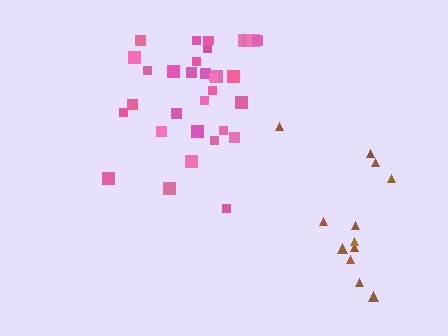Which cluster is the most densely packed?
Pink.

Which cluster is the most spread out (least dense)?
Brown.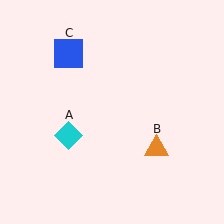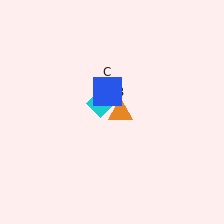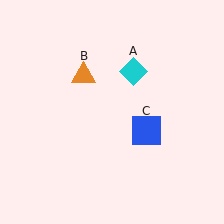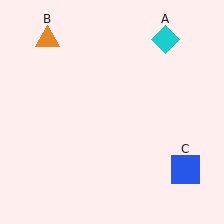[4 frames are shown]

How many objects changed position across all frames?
3 objects changed position: cyan diamond (object A), orange triangle (object B), blue square (object C).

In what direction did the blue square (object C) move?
The blue square (object C) moved down and to the right.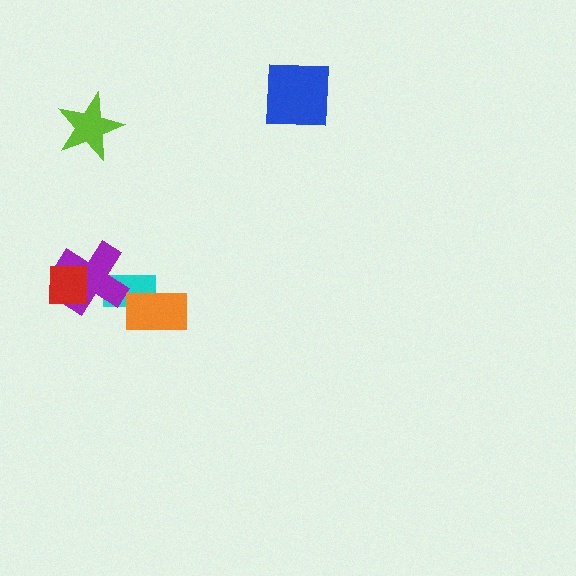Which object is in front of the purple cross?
The red square is in front of the purple cross.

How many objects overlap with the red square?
1 object overlaps with the red square.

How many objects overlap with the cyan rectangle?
2 objects overlap with the cyan rectangle.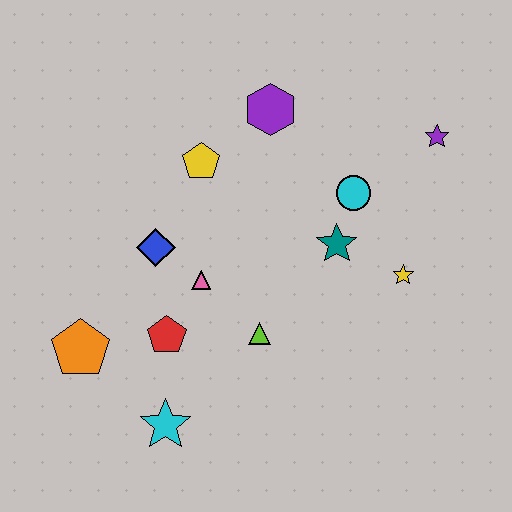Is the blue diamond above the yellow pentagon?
No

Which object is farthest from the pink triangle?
The purple star is farthest from the pink triangle.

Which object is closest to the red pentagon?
The pink triangle is closest to the red pentagon.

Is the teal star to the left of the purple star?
Yes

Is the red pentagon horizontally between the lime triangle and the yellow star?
No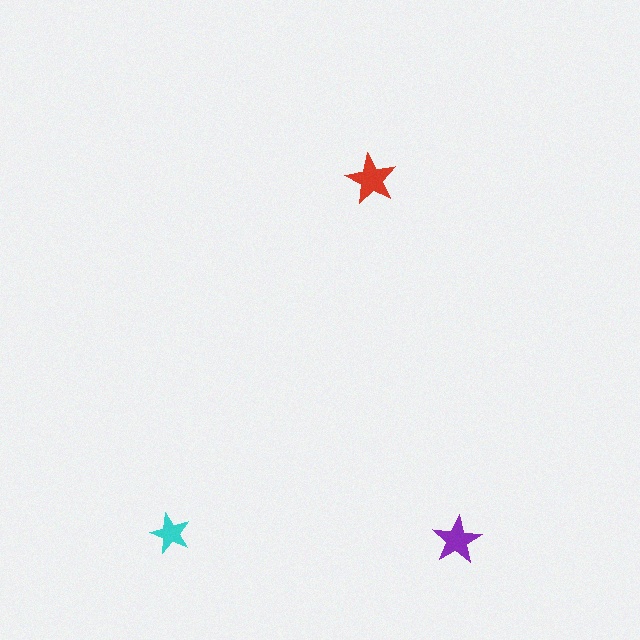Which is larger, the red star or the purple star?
The red one.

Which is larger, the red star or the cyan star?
The red one.